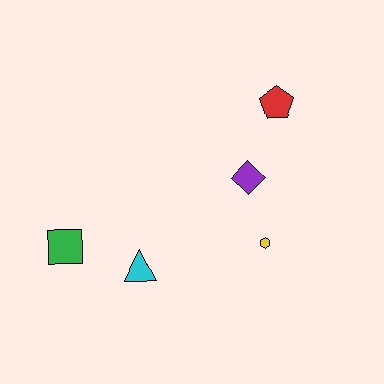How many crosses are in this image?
There are no crosses.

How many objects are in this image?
There are 5 objects.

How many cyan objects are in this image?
There is 1 cyan object.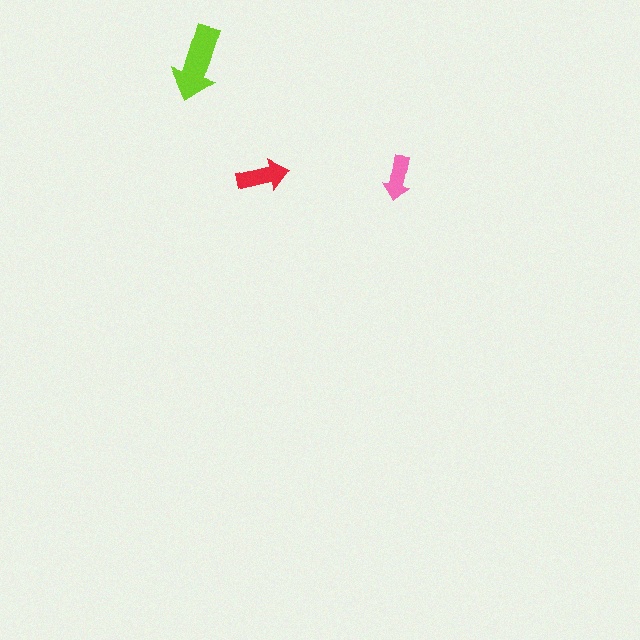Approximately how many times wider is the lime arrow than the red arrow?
About 1.5 times wider.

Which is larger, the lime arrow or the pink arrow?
The lime one.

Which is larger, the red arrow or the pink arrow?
The red one.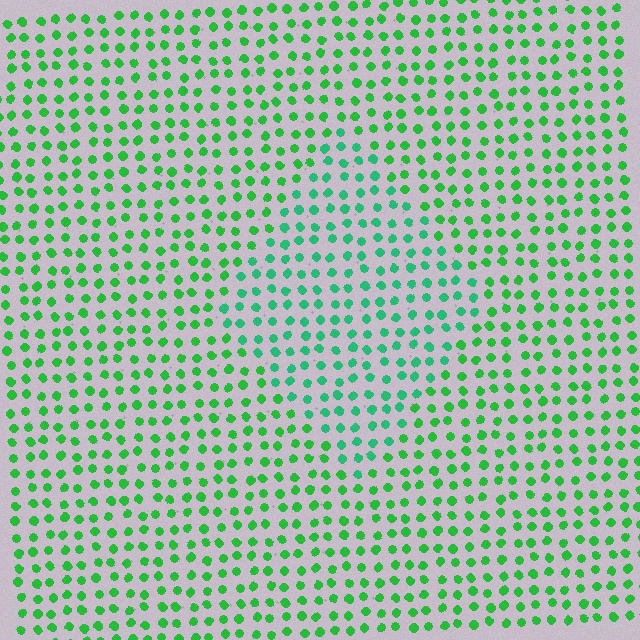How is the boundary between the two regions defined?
The boundary is defined purely by a slight shift in hue (about 25 degrees). Spacing, size, and orientation are identical on both sides.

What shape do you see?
I see a diamond.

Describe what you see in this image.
The image is filled with small green elements in a uniform arrangement. A diamond-shaped region is visible where the elements are tinted to a slightly different hue, forming a subtle color boundary.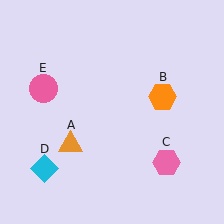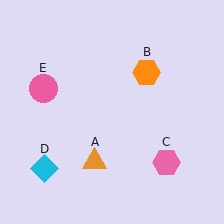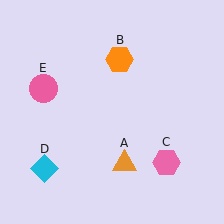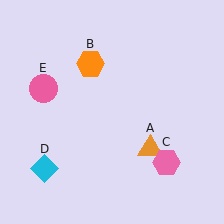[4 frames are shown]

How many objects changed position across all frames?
2 objects changed position: orange triangle (object A), orange hexagon (object B).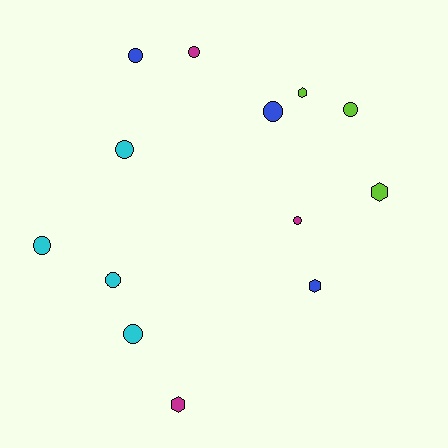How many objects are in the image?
There are 13 objects.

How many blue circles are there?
There are 2 blue circles.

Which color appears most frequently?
Cyan, with 4 objects.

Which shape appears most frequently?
Circle, with 9 objects.